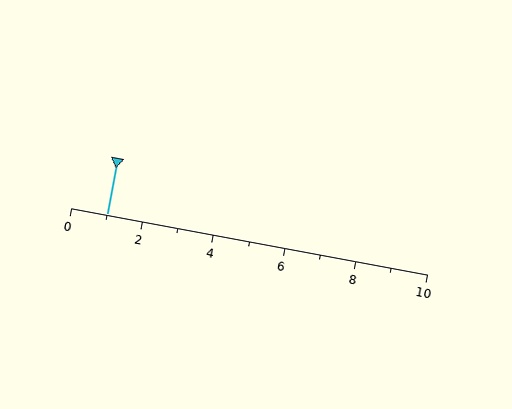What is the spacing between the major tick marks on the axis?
The major ticks are spaced 2 apart.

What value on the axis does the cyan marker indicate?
The marker indicates approximately 1.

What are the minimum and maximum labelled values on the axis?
The axis runs from 0 to 10.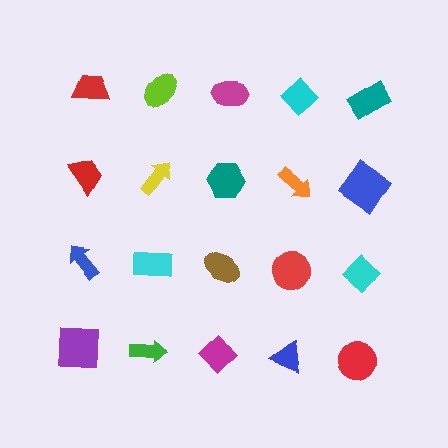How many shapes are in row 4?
5 shapes.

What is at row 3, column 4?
A red circle.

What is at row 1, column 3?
A magenta ellipse.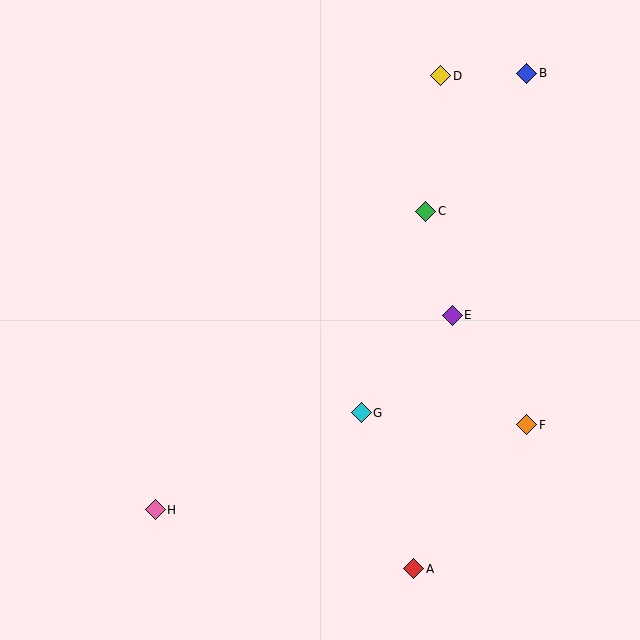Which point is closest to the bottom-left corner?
Point H is closest to the bottom-left corner.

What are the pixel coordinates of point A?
Point A is at (414, 569).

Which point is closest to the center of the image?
Point G at (361, 413) is closest to the center.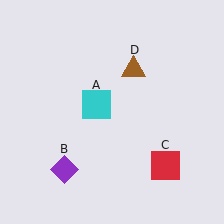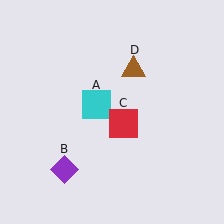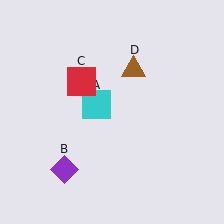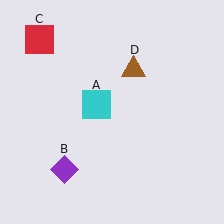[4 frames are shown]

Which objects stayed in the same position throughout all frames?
Cyan square (object A) and purple diamond (object B) and brown triangle (object D) remained stationary.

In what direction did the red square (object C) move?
The red square (object C) moved up and to the left.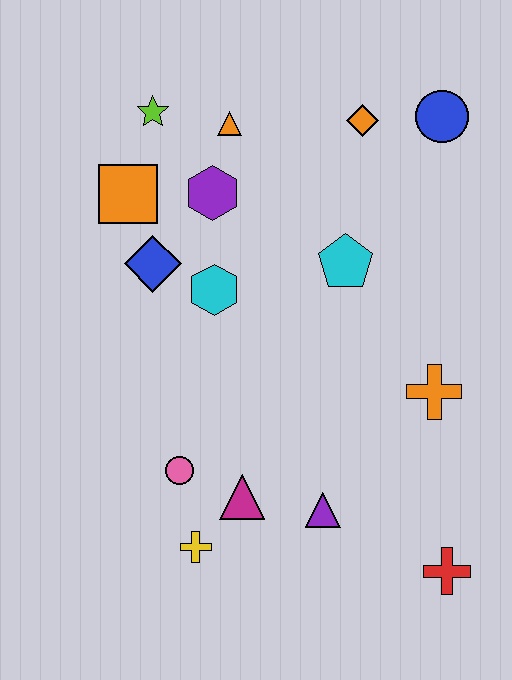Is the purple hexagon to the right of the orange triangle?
No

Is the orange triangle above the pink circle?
Yes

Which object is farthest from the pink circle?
The blue circle is farthest from the pink circle.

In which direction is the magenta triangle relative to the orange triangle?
The magenta triangle is below the orange triangle.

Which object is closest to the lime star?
The orange triangle is closest to the lime star.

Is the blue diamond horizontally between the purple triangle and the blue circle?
No